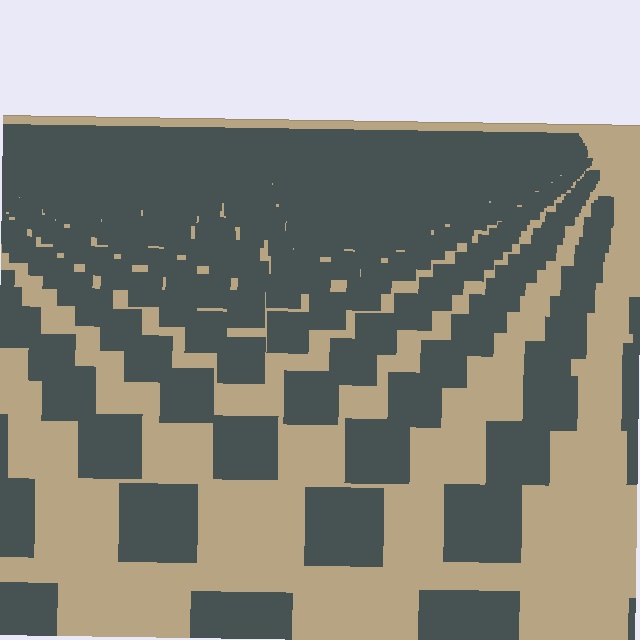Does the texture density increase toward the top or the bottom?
Density increases toward the top.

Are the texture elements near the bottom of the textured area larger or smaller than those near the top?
Larger. Near the bottom, elements are closer to the viewer and appear at a bigger on-screen size.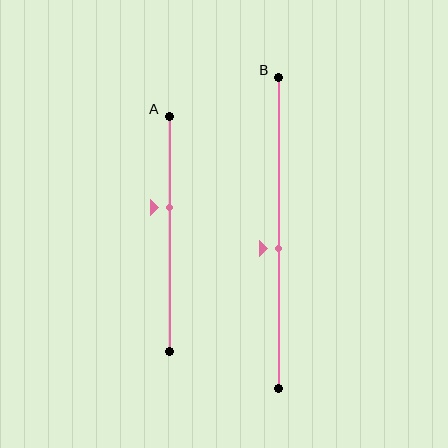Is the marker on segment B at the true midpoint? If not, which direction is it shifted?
No, the marker on segment B is shifted downward by about 5% of the segment length.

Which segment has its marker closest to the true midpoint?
Segment B has its marker closest to the true midpoint.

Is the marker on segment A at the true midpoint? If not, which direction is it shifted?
No, the marker on segment A is shifted upward by about 11% of the segment length.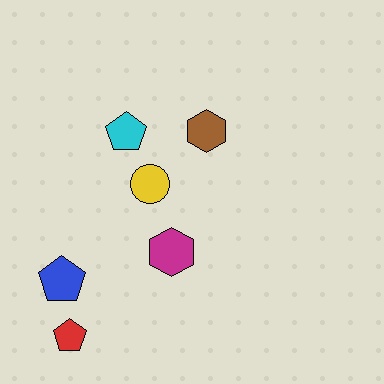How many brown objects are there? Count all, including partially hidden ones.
There is 1 brown object.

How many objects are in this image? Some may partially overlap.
There are 6 objects.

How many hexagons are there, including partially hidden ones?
There are 2 hexagons.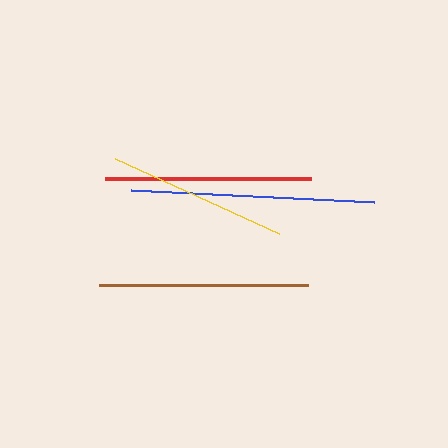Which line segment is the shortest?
The yellow line is the shortest at approximately 181 pixels.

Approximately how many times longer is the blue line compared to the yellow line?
The blue line is approximately 1.3 times the length of the yellow line.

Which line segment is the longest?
The blue line is the longest at approximately 244 pixels.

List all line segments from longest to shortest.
From longest to shortest: blue, brown, red, yellow.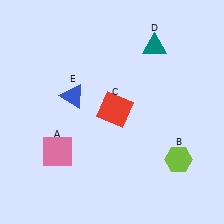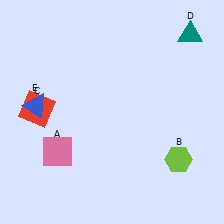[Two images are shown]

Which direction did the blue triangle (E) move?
The blue triangle (E) moved left.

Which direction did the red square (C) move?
The red square (C) moved left.